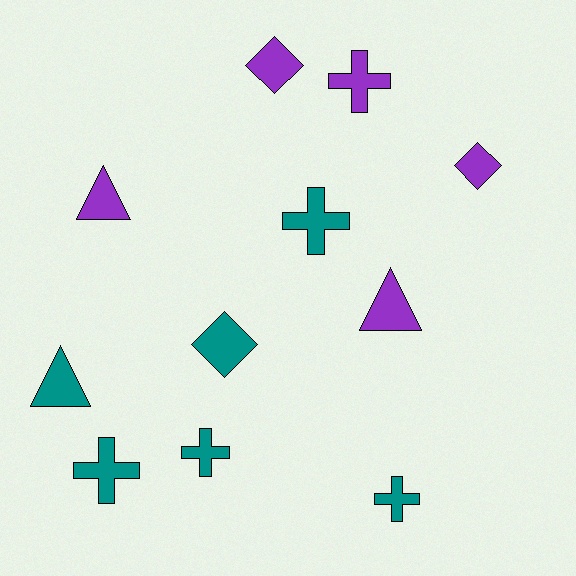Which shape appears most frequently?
Cross, with 5 objects.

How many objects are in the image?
There are 11 objects.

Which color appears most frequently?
Teal, with 6 objects.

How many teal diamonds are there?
There is 1 teal diamond.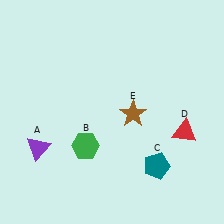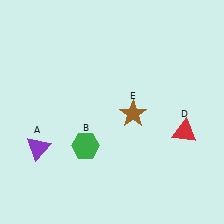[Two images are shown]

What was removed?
The teal pentagon (C) was removed in Image 2.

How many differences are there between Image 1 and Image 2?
There is 1 difference between the two images.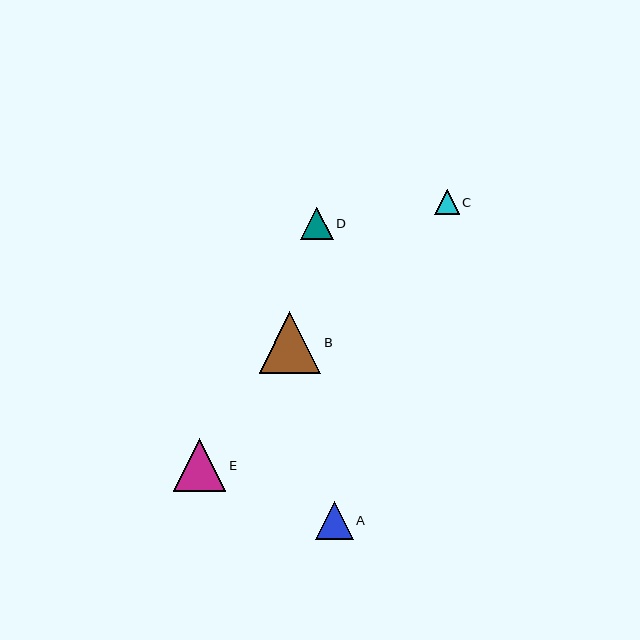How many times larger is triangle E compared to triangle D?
Triangle E is approximately 1.6 times the size of triangle D.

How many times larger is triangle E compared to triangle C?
Triangle E is approximately 2.1 times the size of triangle C.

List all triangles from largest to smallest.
From largest to smallest: B, E, A, D, C.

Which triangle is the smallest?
Triangle C is the smallest with a size of approximately 25 pixels.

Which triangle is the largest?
Triangle B is the largest with a size of approximately 62 pixels.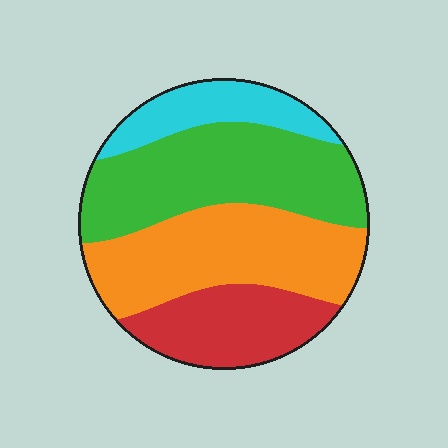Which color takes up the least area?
Cyan, at roughly 15%.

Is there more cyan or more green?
Green.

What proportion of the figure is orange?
Orange covers around 30% of the figure.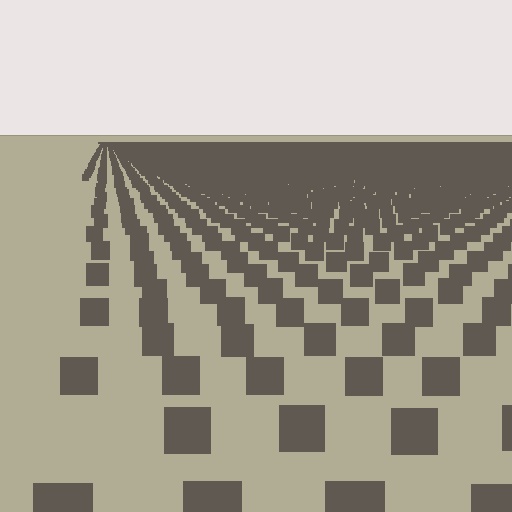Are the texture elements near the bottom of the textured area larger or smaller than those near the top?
Larger. Near the bottom, elements are closer to the viewer and appear at a bigger on-screen size.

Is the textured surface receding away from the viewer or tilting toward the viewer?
The surface is receding away from the viewer. Texture elements get smaller and denser toward the top.